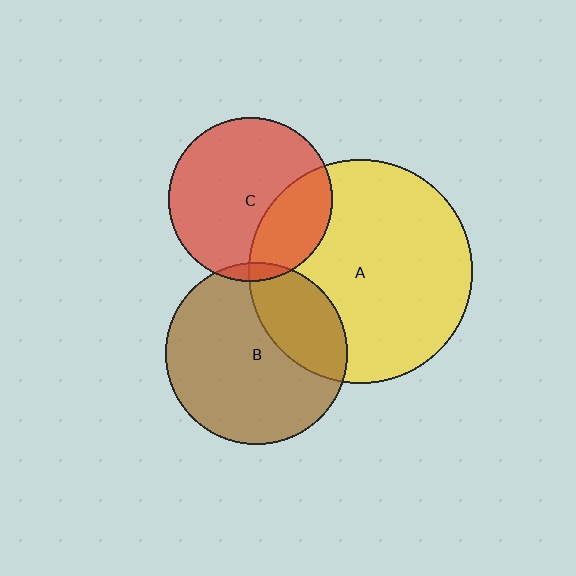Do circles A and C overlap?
Yes.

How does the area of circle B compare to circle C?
Approximately 1.2 times.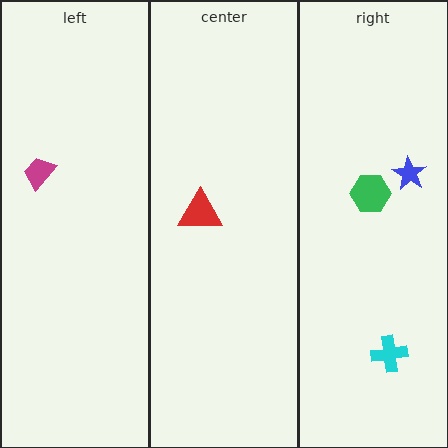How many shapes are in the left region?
1.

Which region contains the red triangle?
The center region.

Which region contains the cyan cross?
The right region.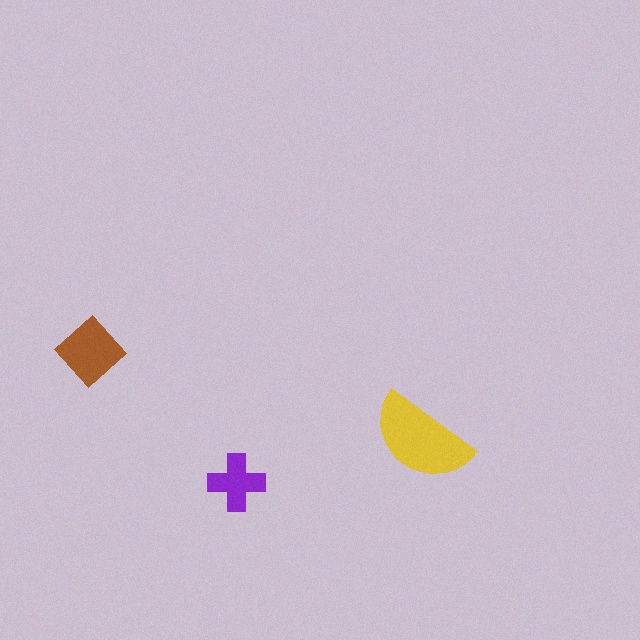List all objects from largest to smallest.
The yellow semicircle, the brown diamond, the purple cross.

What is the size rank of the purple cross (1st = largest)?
3rd.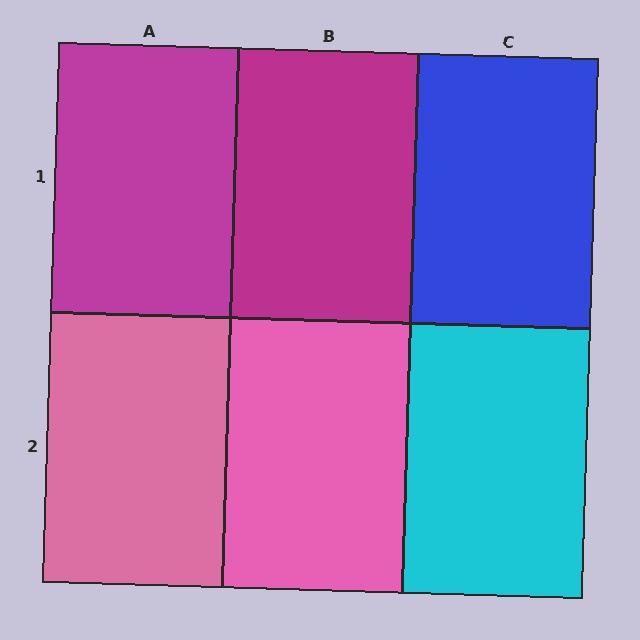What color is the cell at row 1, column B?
Magenta.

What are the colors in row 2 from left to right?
Pink, pink, cyan.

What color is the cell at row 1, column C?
Blue.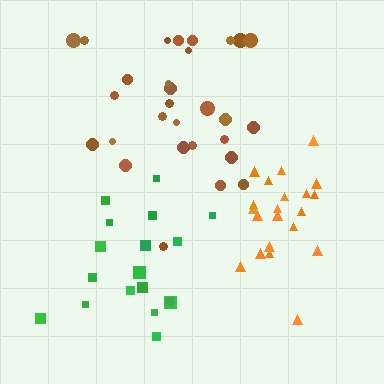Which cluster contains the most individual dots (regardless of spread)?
Brown (29).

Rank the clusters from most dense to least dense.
orange, brown, green.